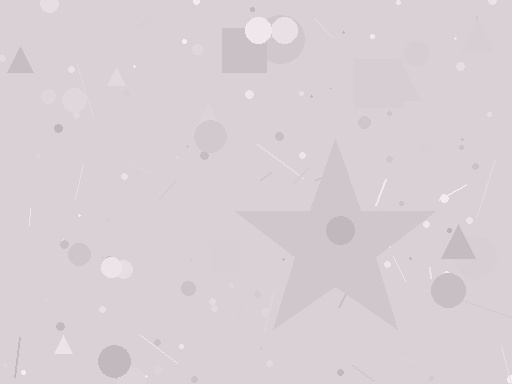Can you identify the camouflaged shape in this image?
The camouflaged shape is a star.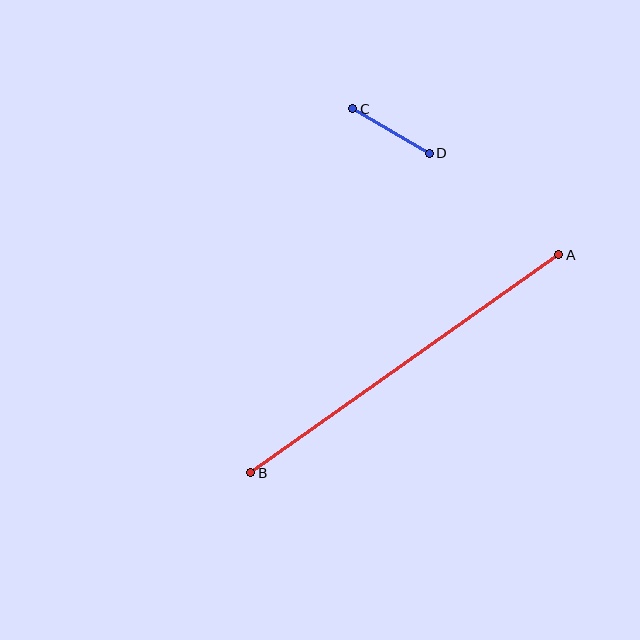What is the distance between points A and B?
The distance is approximately 377 pixels.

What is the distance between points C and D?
The distance is approximately 88 pixels.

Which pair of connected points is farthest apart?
Points A and B are farthest apart.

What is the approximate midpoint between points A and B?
The midpoint is at approximately (405, 364) pixels.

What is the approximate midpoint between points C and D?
The midpoint is at approximately (391, 131) pixels.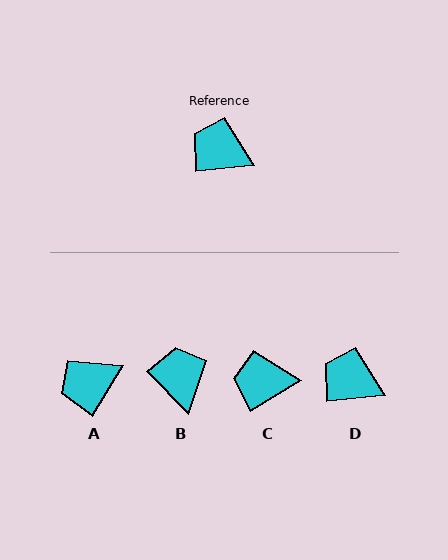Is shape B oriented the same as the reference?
No, it is off by about 51 degrees.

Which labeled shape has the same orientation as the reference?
D.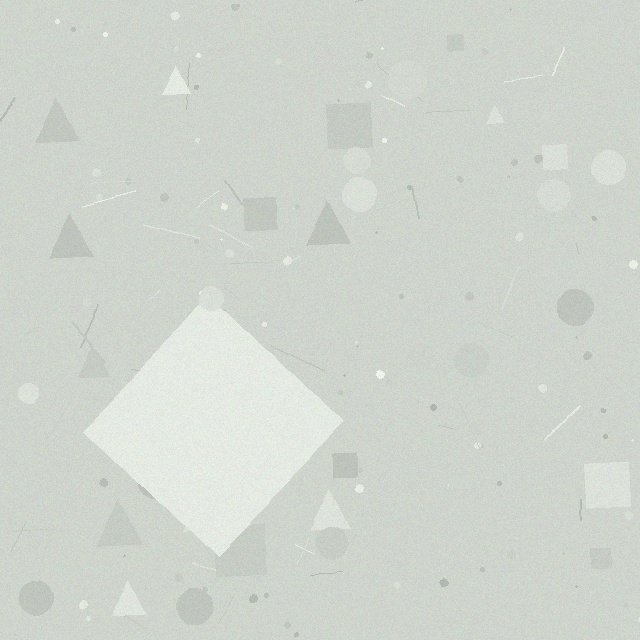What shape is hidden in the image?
A diamond is hidden in the image.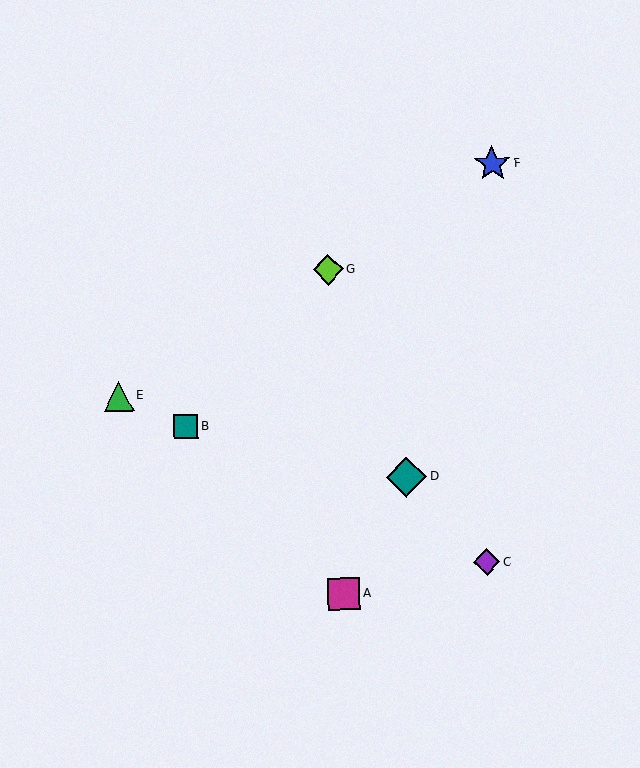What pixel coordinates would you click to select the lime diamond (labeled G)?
Click at (328, 270) to select the lime diamond G.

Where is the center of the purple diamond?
The center of the purple diamond is at (487, 562).